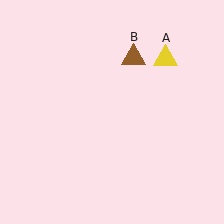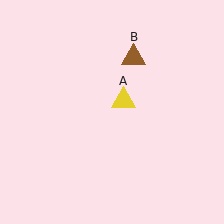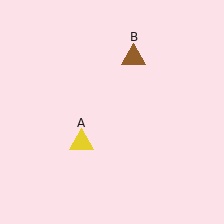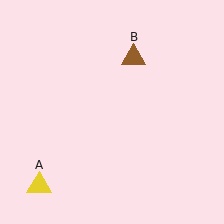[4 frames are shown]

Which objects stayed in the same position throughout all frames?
Brown triangle (object B) remained stationary.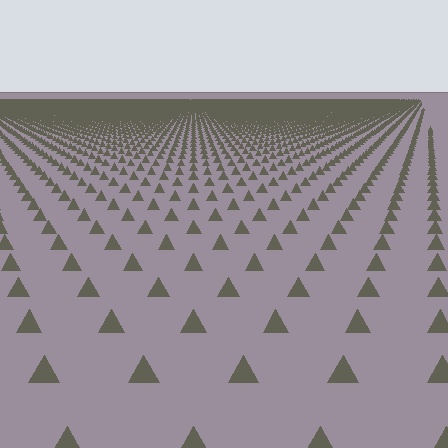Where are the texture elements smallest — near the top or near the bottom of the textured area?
Near the top.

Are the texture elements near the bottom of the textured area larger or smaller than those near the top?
Larger. Near the bottom, elements are closer to the viewer and appear at a bigger on-screen size.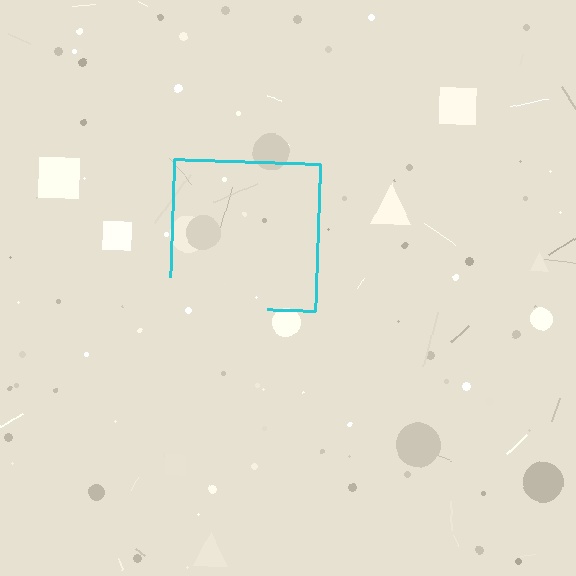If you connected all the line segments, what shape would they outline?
They would outline a square.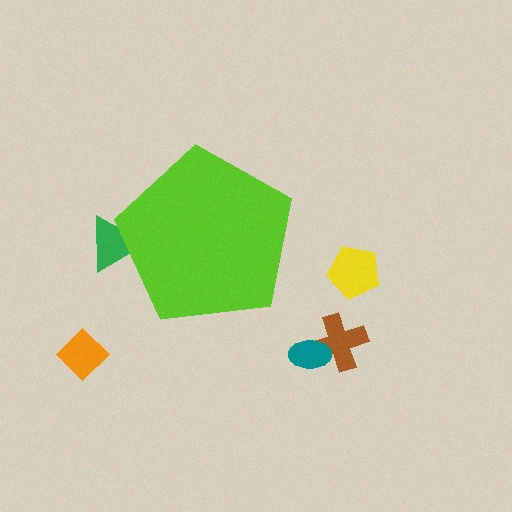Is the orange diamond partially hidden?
No, the orange diamond is fully visible.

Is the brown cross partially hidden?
No, the brown cross is fully visible.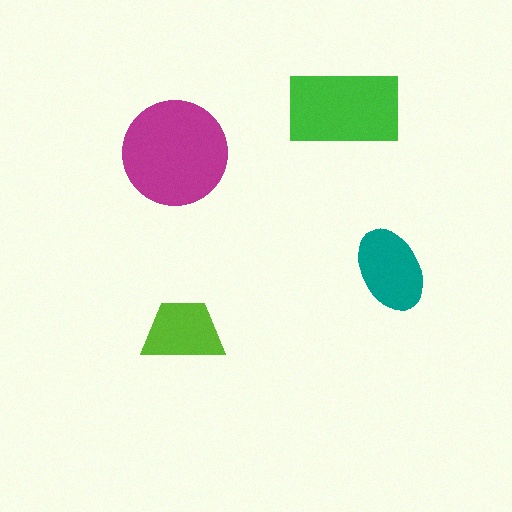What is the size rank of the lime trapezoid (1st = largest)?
4th.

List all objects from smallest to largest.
The lime trapezoid, the teal ellipse, the green rectangle, the magenta circle.